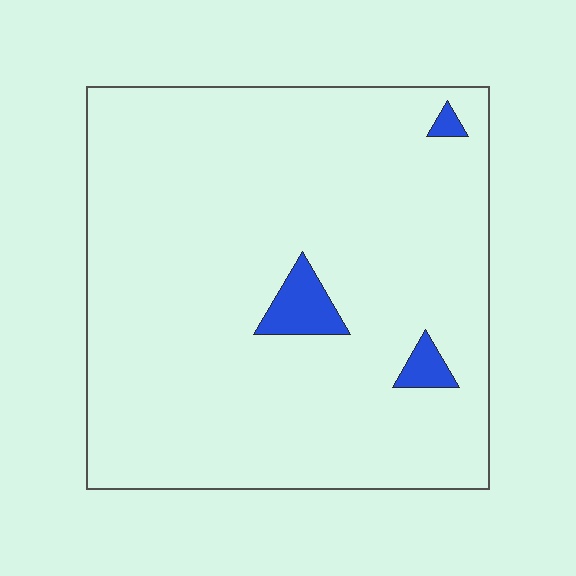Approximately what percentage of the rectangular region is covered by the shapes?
Approximately 5%.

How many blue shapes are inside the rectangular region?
3.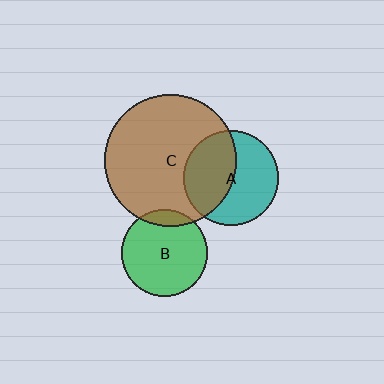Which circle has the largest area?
Circle C (brown).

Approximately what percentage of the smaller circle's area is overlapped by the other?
Approximately 45%.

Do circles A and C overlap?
Yes.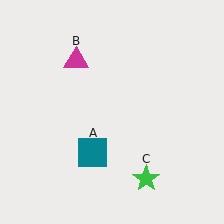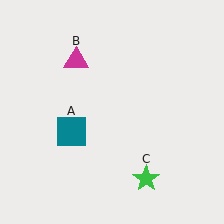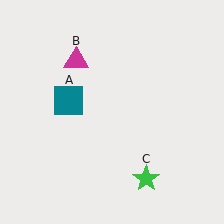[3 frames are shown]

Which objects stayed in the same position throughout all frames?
Magenta triangle (object B) and green star (object C) remained stationary.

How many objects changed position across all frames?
1 object changed position: teal square (object A).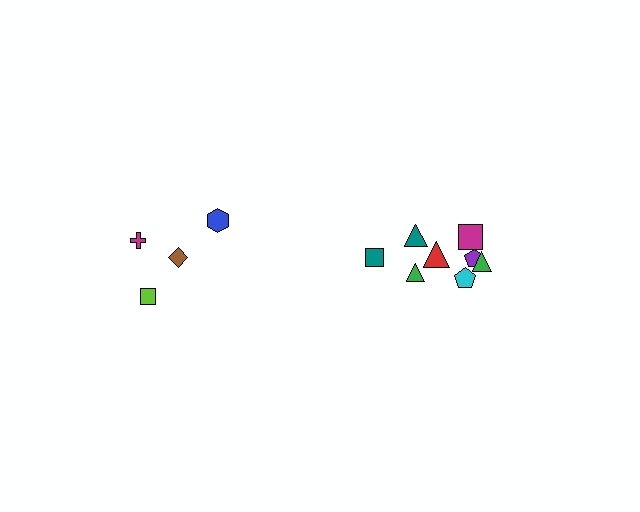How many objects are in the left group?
There are 4 objects.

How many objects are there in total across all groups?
There are 12 objects.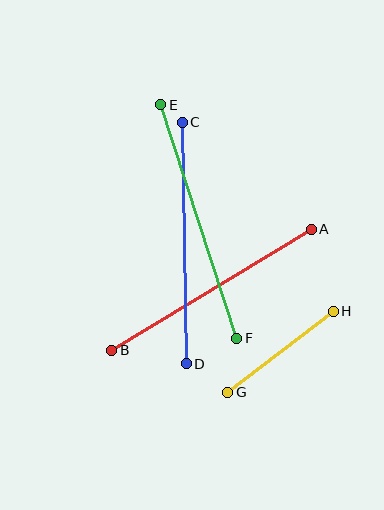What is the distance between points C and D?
The distance is approximately 242 pixels.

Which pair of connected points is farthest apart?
Points E and F are farthest apart.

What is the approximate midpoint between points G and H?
The midpoint is at approximately (281, 352) pixels.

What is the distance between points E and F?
The distance is approximately 245 pixels.